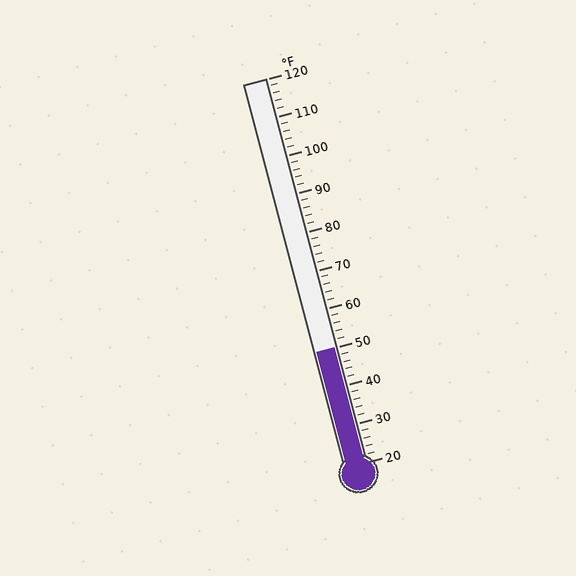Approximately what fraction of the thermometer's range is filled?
The thermometer is filled to approximately 30% of its range.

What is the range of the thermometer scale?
The thermometer scale ranges from 20°F to 120°F.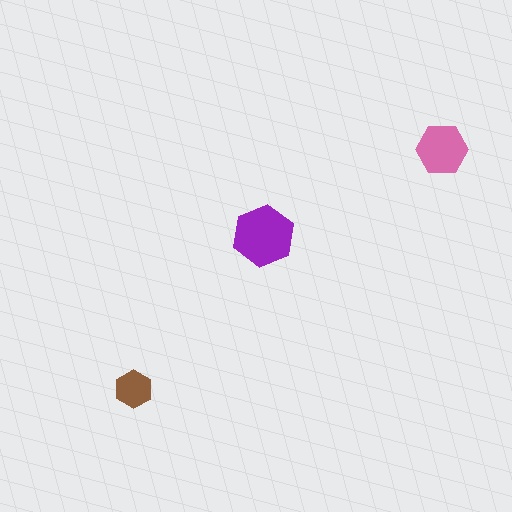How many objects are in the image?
There are 3 objects in the image.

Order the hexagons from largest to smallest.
the purple one, the pink one, the brown one.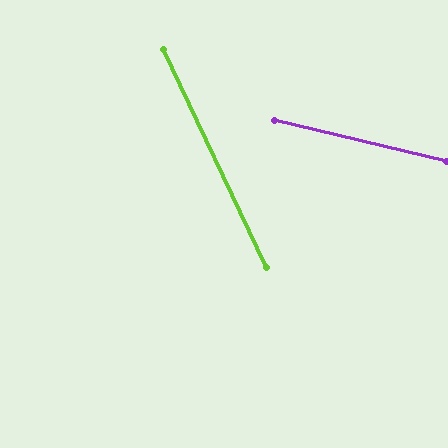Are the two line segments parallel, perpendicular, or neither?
Neither parallel nor perpendicular — they differ by about 51°.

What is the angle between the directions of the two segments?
Approximately 51 degrees.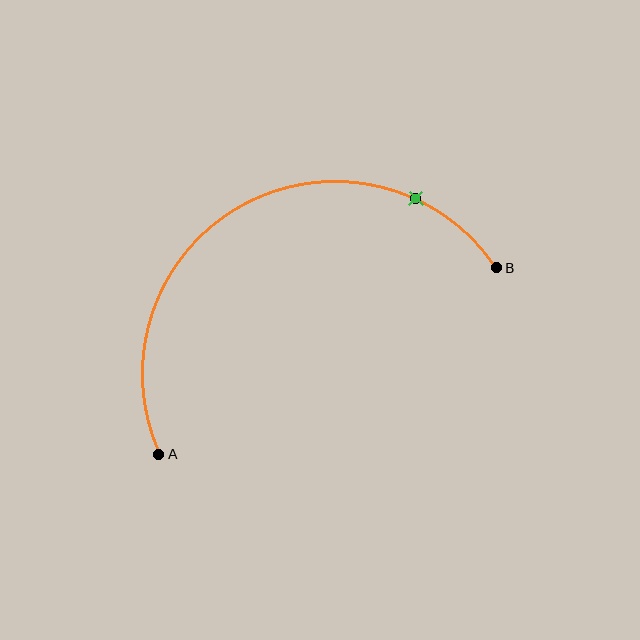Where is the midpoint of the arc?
The arc midpoint is the point on the curve farthest from the straight line joining A and B. It sits above that line.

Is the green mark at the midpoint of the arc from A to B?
No. The green mark lies on the arc but is closer to endpoint B. The arc midpoint would be at the point on the curve equidistant along the arc from both A and B.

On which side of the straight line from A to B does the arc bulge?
The arc bulges above the straight line connecting A and B.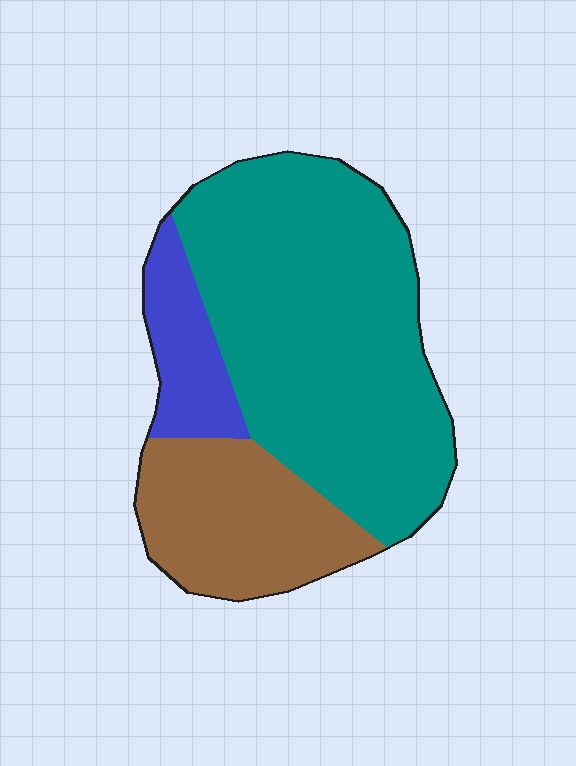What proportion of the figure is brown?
Brown covers around 25% of the figure.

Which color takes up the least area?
Blue, at roughly 10%.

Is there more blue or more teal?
Teal.